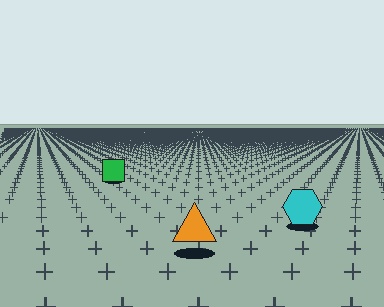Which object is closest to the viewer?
The orange triangle is closest. The texture marks near it are larger and more spread out.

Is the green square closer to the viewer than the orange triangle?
No. The orange triangle is closer — you can tell from the texture gradient: the ground texture is coarser near it.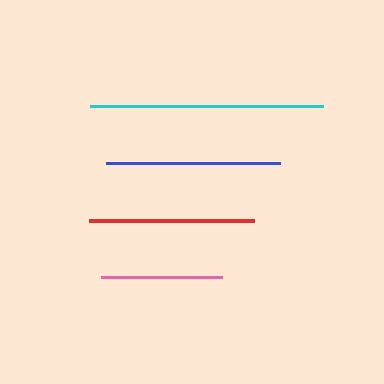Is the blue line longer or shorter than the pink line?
The blue line is longer than the pink line.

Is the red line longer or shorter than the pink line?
The red line is longer than the pink line.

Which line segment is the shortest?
The pink line is the shortest at approximately 121 pixels.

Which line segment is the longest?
The cyan line is the longest at approximately 233 pixels.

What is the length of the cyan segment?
The cyan segment is approximately 233 pixels long.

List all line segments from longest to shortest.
From longest to shortest: cyan, blue, red, pink.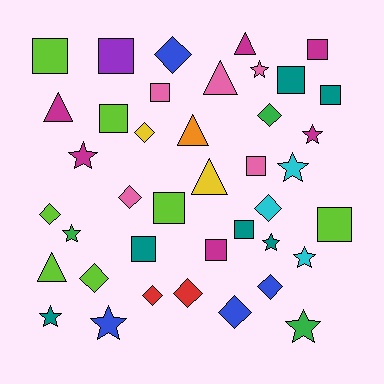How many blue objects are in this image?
There are 4 blue objects.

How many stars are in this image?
There are 10 stars.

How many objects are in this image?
There are 40 objects.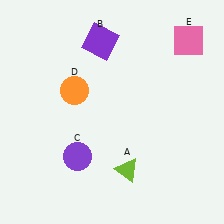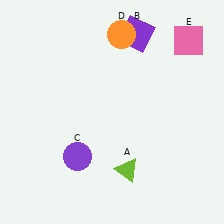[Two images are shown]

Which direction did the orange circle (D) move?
The orange circle (D) moved up.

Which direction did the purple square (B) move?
The purple square (B) moved right.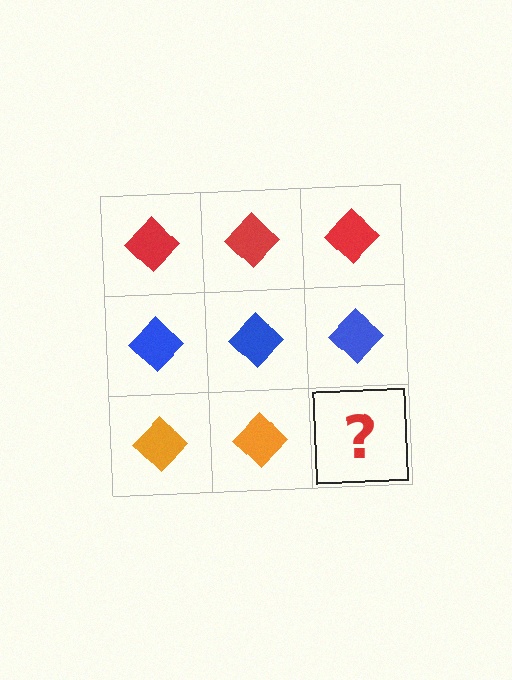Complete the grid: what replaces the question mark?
The question mark should be replaced with an orange diamond.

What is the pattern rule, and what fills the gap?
The rule is that each row has a consistent color. The gap should be filled with an orange diamond.